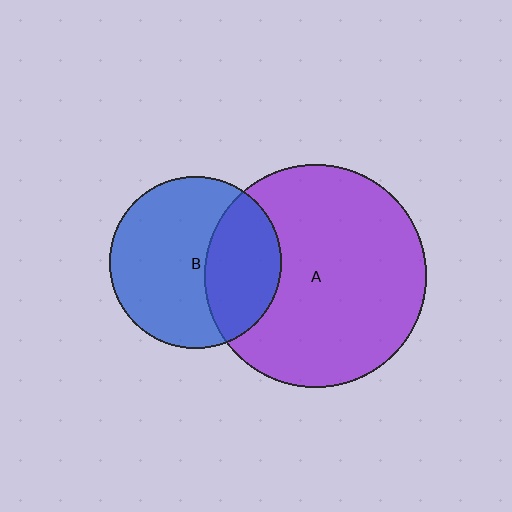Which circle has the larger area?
Circle A (purple).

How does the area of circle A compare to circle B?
Approximately 1.7 times.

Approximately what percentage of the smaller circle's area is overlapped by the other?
Approximately 35%.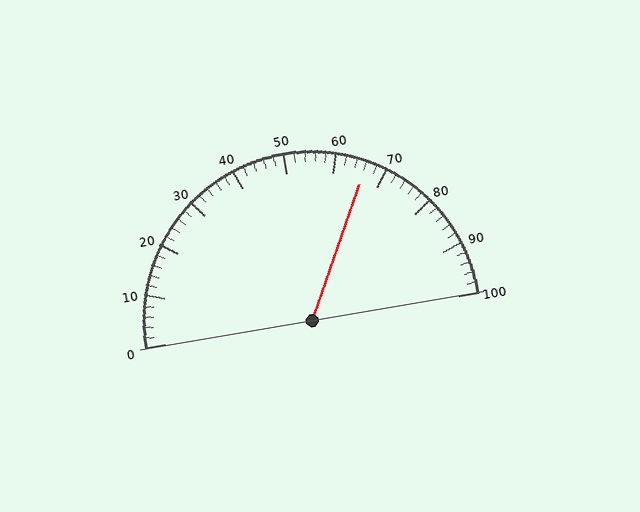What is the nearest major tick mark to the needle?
The nearest major tick mark is 70.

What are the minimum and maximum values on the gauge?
The gauge ranges from 0 to 100.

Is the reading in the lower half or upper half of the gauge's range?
The reading is in the upper half of the range (0 to 100).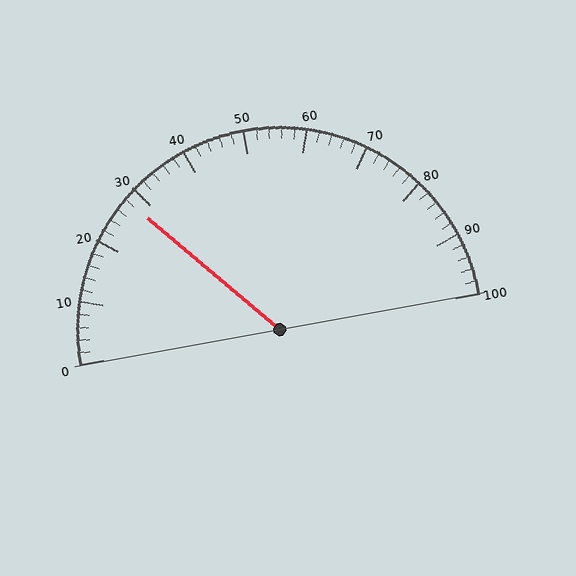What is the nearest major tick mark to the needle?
The nearest major tick mark is 30.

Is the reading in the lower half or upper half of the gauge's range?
The reading is in the lower half of the range (0 to 100).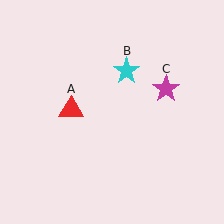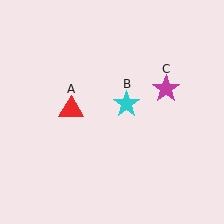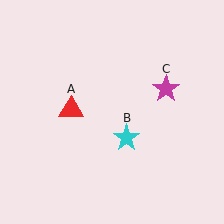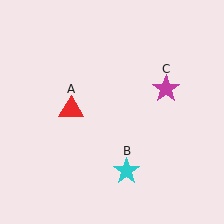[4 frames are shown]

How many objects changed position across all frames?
1 object changed position: cyan star (object B).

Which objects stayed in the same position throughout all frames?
Red triangle (object A) and magenta star (object C) remained stationary.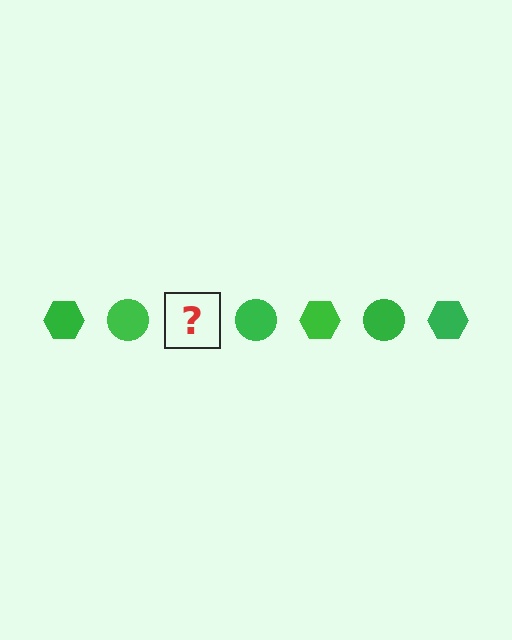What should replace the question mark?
The question mark should be replaced with a green hexagon.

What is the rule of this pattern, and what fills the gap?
The rule is that the pattern cycles through hexagon, circle shapes in green. The gap should be filled with a green hexagon.